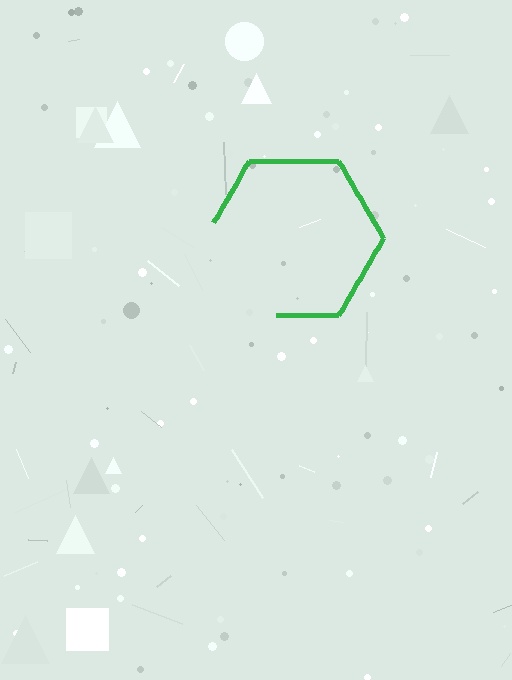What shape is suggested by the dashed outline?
The dashed outline suggests a hexagon.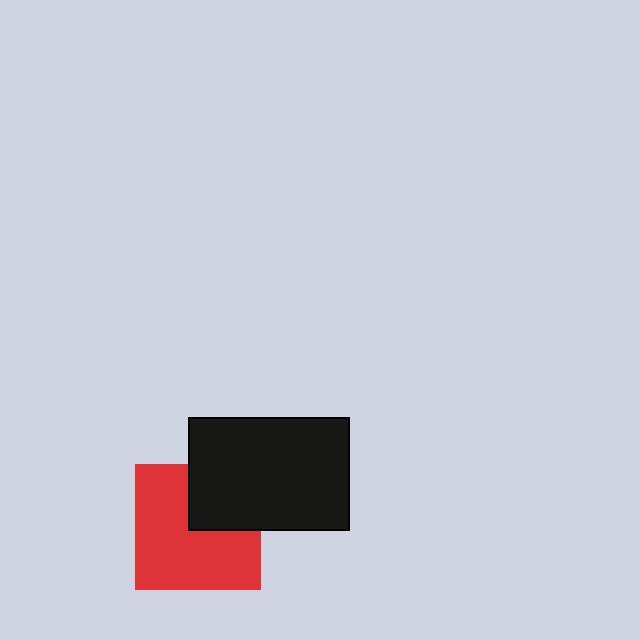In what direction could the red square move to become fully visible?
The red square could move toward the lower-left. That would shift it out from behind the black rectangle entirely.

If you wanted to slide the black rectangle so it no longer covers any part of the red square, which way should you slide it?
Slide it toward the upper-right — that is the most direct way to separate the two shapes.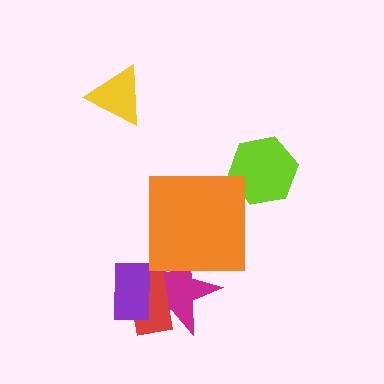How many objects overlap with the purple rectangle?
2 objects overlap with the purple rectangle.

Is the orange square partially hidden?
No, no other shape covers it.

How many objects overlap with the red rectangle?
2 objects overlap with the red rectangle.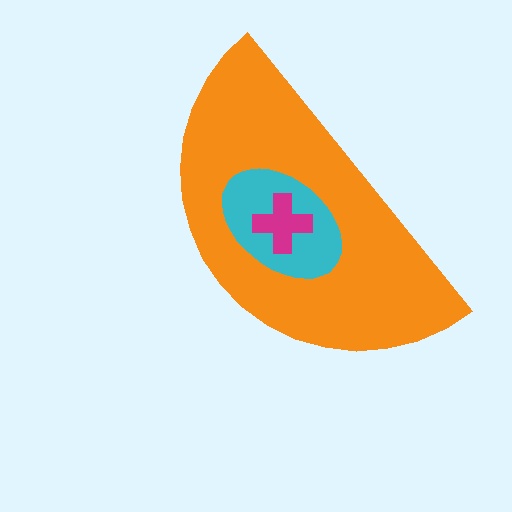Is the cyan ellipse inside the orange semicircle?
Yes.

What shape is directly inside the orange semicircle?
The cyan ellipse.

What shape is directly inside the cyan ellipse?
The magenta cross.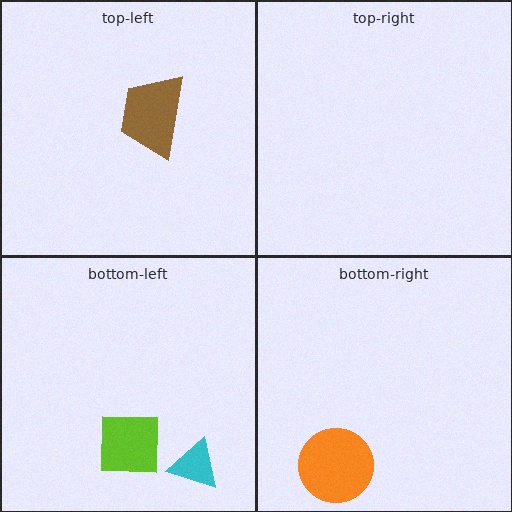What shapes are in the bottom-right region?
The orange circle.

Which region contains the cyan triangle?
The bottom-left region.